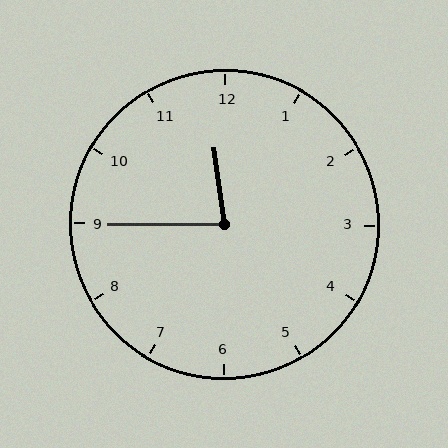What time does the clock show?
11:45.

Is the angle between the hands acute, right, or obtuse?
It is acute.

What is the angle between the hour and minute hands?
Approximately 82 degrees.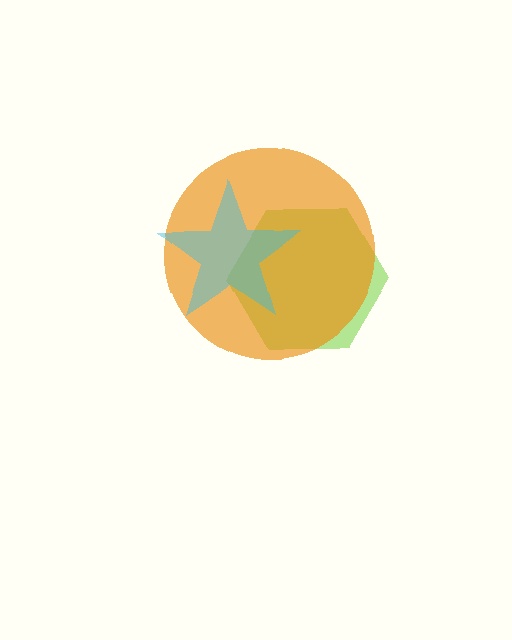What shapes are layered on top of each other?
The layered shapes are: a lime hexagon, an orange circle, a cyan star.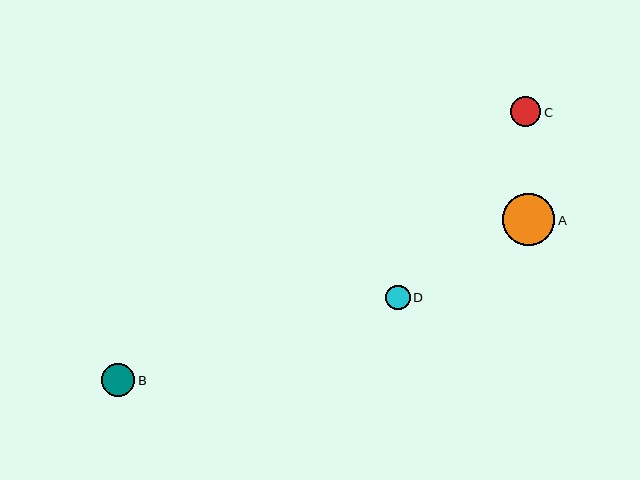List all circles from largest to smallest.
From largest to smallest: A, B, C, D.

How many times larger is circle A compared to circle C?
Circle A is approximately 1.7 times the size of circle C.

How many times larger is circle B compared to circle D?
Circle B is approximately 1.4 times the size of circle D.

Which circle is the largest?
Circle A is the largest with a size of approximately 52 pixels.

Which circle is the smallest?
Circle D is the smallest with a size of approximately 25 pixels.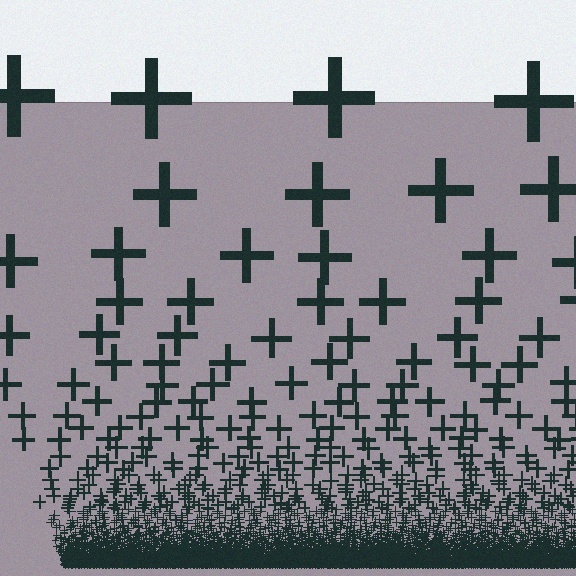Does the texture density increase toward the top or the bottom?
Density increases toward the bottom.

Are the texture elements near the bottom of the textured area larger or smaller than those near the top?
Smaller. The gradient is inverted — elements near the bottom are smaller and denser.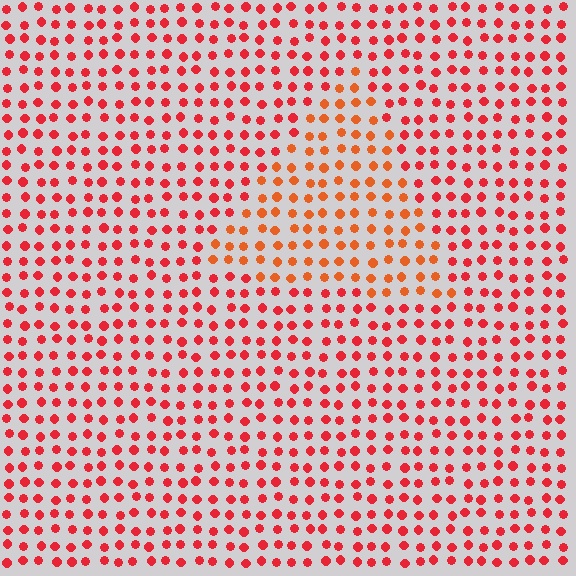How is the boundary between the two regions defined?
The boundary is defined purely by a slight shift in hue (about 24 degrees). Spacing, size, and orientation are identical on both sides.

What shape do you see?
I see a triangle.